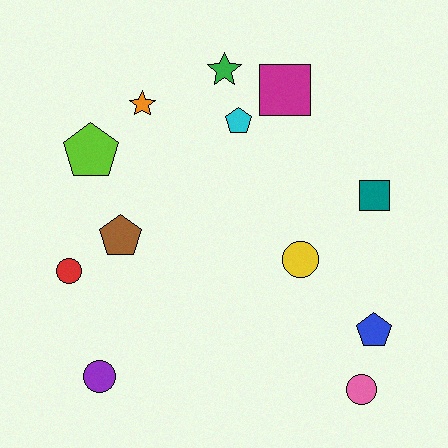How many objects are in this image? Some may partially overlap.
There are 12 objects.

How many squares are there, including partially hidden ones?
There are 2 squares.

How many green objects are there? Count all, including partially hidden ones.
There is 1 green object.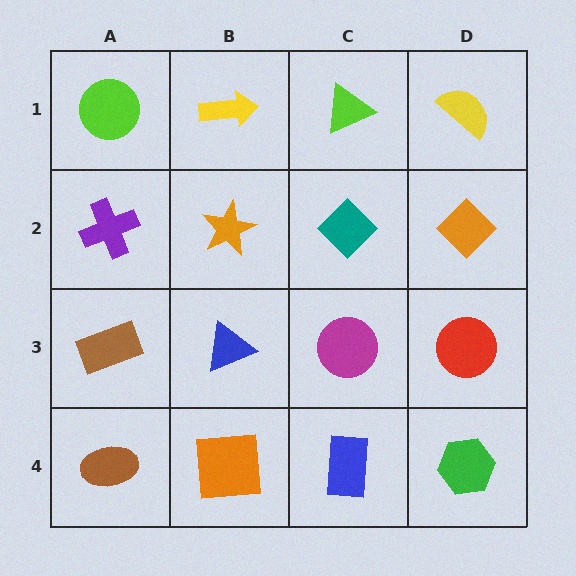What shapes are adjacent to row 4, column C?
A magenta circle (row 3, column C), an orange square (row 4, column B), a green hexagon (row 4, column D).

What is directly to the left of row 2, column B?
A purple cross.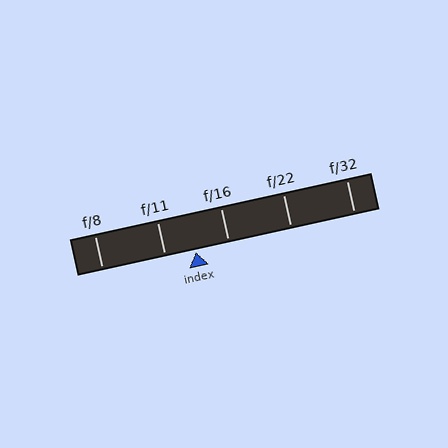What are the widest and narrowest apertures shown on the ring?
The widest aperture shown is f/8 and the narrowest is f/32.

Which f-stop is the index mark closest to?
The index mark is closest to f/11.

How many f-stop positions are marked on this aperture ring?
There are 5 f-stop positions marked.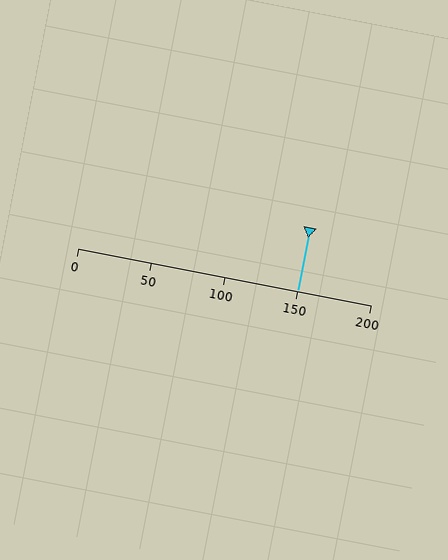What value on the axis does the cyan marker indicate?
The marker indicates approximately 150.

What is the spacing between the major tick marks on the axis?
The major ticks are spaced 50 apart.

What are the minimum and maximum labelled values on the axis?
The axis runs from 0 to 200.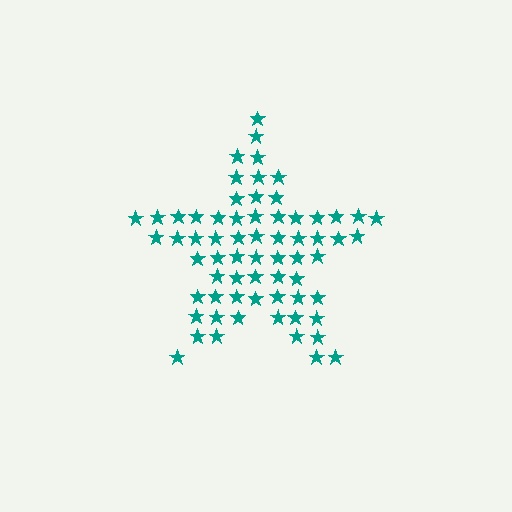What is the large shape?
The large shape is a star.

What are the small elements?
The small elements are stars.